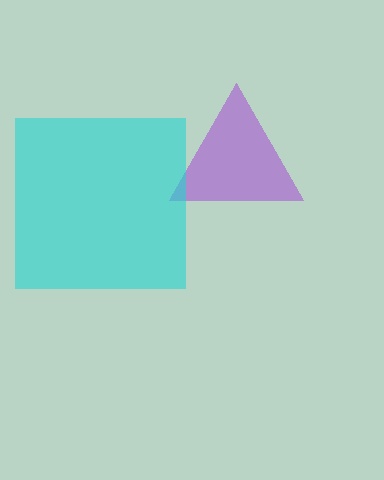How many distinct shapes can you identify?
There are 2 distinct shapes: a purple triangle, a cyan square.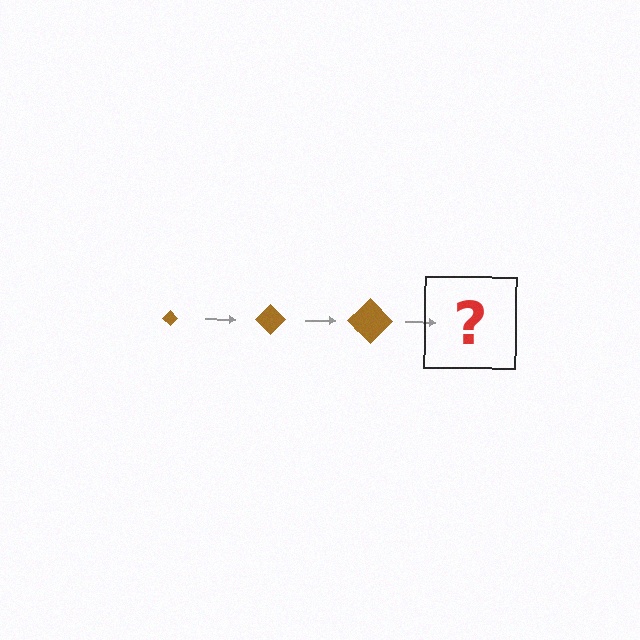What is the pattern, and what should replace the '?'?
The pattern is that the diamond gets progressively larger each step. The '?' should be a brown diamond, larger than the previous one.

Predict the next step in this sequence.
The next step is a brown diamond, larger than the previous one.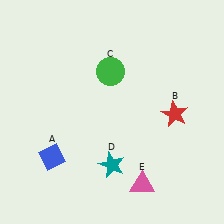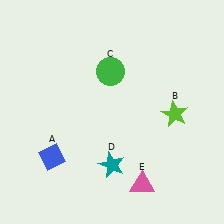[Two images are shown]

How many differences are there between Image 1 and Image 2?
There is 1 difference between the two images.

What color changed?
The star (B) changed from red in Image 1 to lime in Image 2.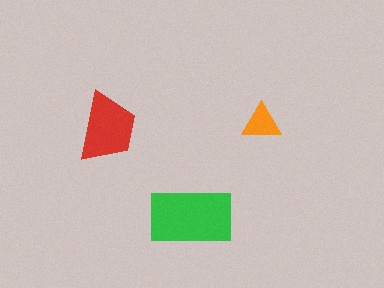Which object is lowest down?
The green rectangle is bottommost.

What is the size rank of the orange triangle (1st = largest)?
3rd.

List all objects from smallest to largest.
The orange triangle, the red trapezoid, the green rectangle.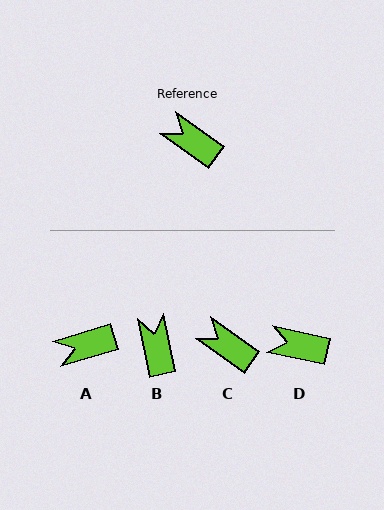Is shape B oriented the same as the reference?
No, it is off by about 43 degrees.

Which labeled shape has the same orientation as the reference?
C.